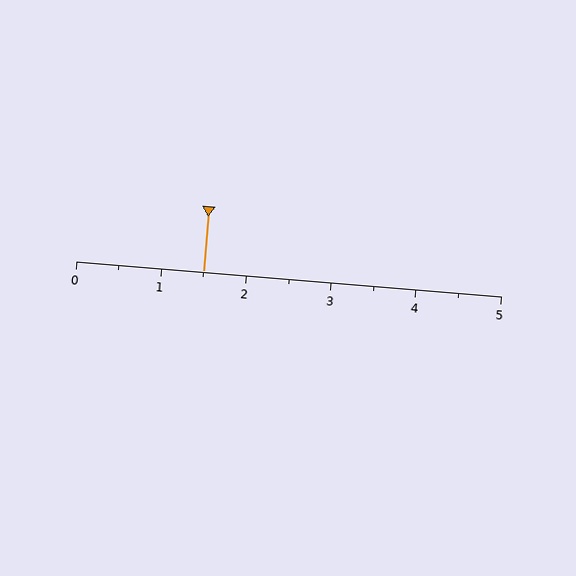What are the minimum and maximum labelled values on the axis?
The axis runs from 0 to 5.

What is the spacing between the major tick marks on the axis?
The major ticks are spaced 1 apart.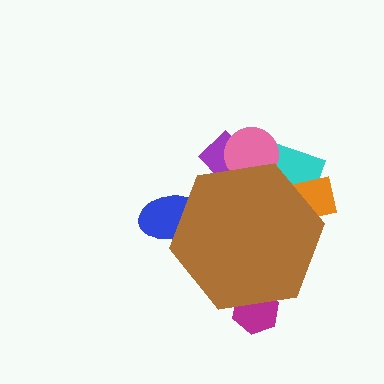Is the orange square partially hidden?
Yes, the orange square is partially hidden behind the brown hexagon.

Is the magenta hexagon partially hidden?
Yes, the magenta hexagon is partially hidden behind the brown hexagon.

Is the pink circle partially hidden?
Yes, the pink circle is partially hidden behind the brown hexagon.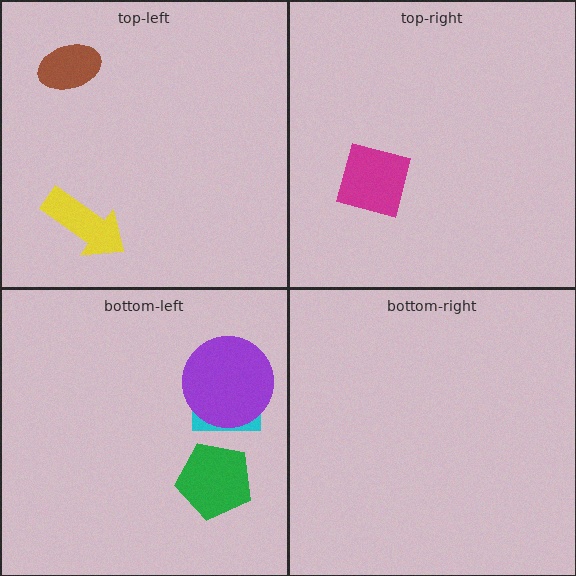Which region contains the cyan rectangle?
The bottom-left region.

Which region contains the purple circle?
The bottom-left region.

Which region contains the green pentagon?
The bottom-left region.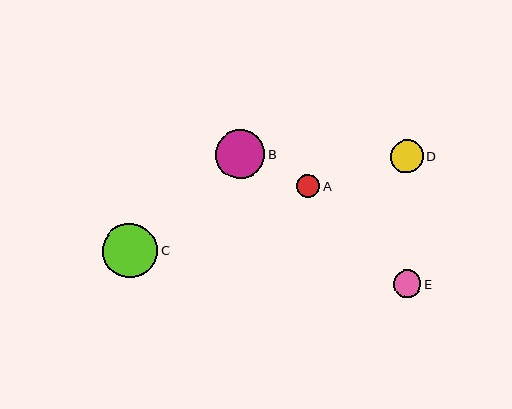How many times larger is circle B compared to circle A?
Circle B is approximately 2.1 times the size of circle A.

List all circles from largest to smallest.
From largest to smallest: C, B, D, E, A.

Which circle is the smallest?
Circle A is the smallest with a size of approximately 23 pixels.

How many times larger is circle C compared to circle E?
Circle C is approximately 2.0 times the size of circle E.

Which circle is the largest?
Circle C is the largest with a size of approximately 55 pixels.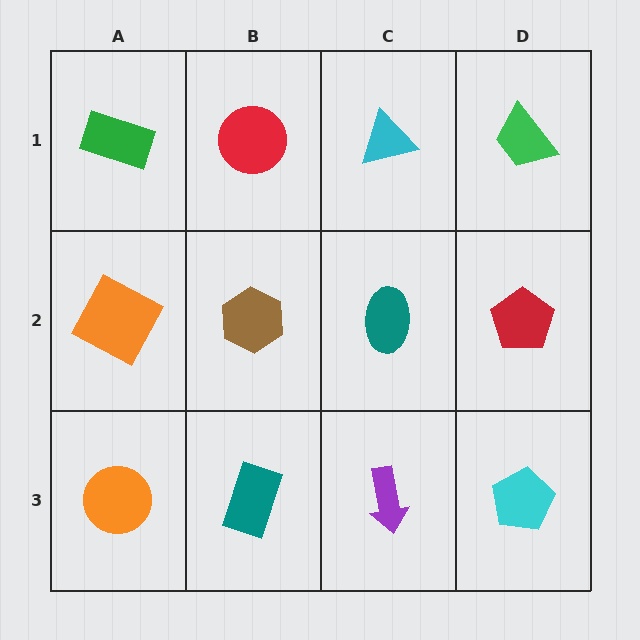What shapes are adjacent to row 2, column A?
A green rectangle (row 1, column A), an orange circle (row 3, column A), a brown hexagon (row 2, column B).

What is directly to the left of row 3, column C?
A teal rectangle.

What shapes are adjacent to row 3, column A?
An orange square (row 2, column A), a teal rectangle (row 3, column B).